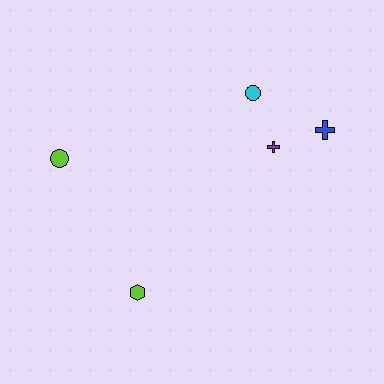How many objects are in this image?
There are 5 objects.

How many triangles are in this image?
There are no triangles.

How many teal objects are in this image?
There are no teal objects.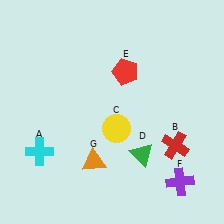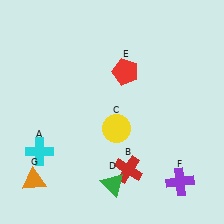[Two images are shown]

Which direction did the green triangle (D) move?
The green triangle (D) moved down.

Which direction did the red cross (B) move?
The red cross (B) moved left.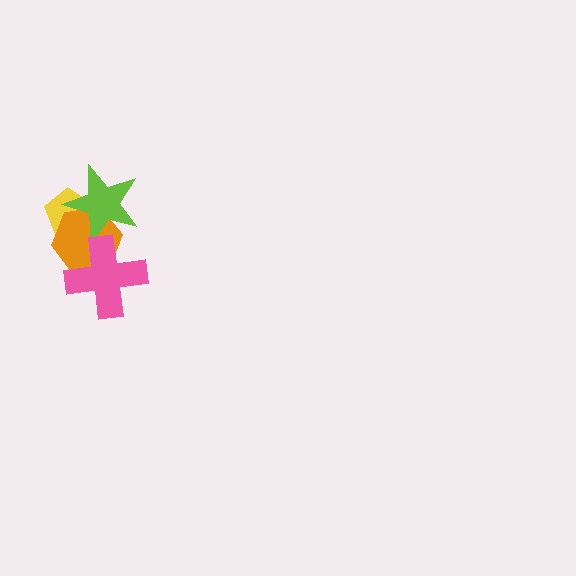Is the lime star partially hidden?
Yes, it is partially covered by another shape.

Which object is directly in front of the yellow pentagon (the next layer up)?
The orange hexagon is directly in front of the yellow pentagon.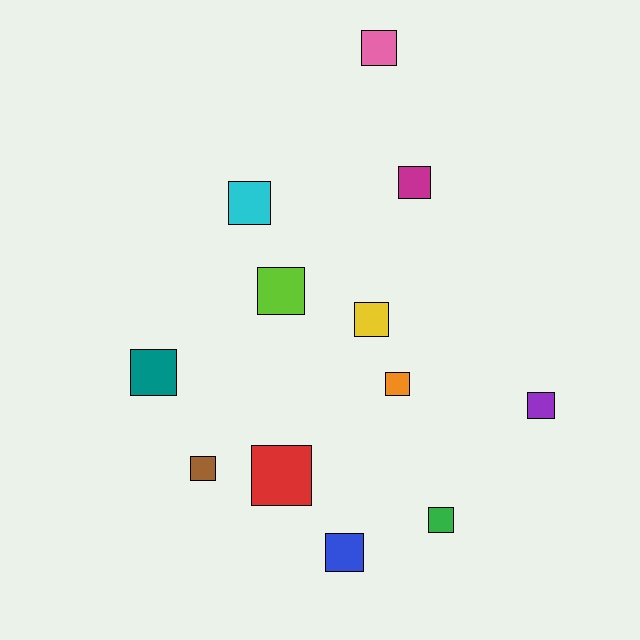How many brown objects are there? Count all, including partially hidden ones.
There is 1 brown object.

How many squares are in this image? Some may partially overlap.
There are 12 squares.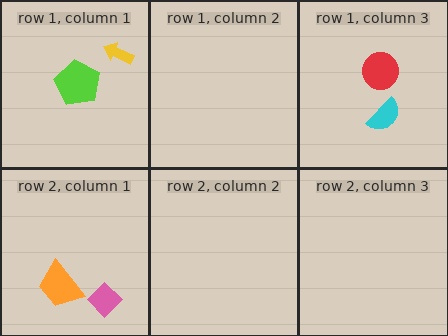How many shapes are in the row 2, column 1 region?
2.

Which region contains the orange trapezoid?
The row 2, column 1 region.